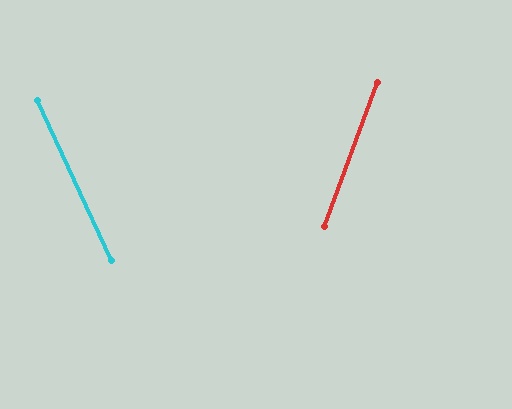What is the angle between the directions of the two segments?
Approximately 45 degrees.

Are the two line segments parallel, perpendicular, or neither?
Neither parallel nor perpendicular — they differ by about 45°.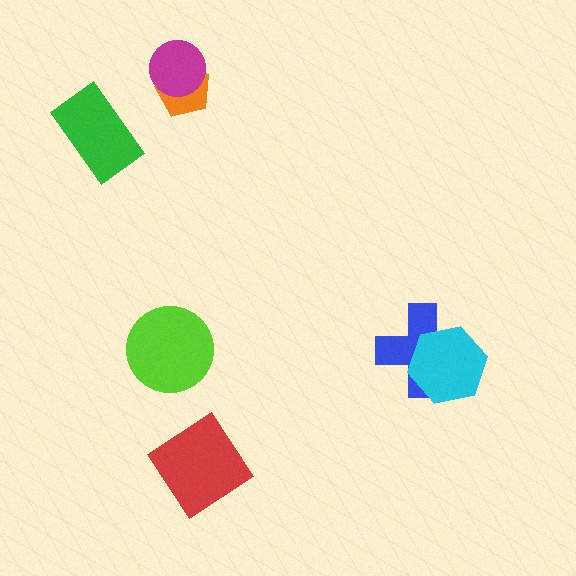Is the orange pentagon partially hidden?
Yes, it is partially covered by another shape.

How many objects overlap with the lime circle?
0 objects overlap with the lime circle.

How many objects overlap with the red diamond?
0 objects overlap with the red diamond.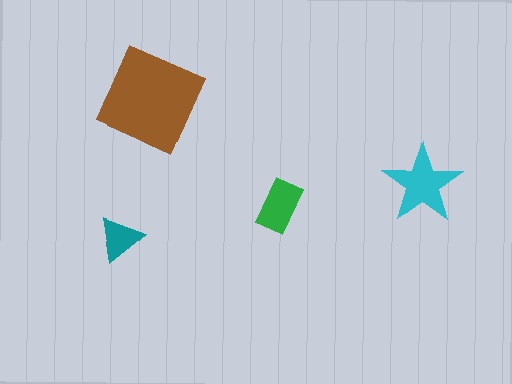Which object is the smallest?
The teal triangle.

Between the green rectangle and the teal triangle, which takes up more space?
The green rectangle.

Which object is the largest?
The brown diamond.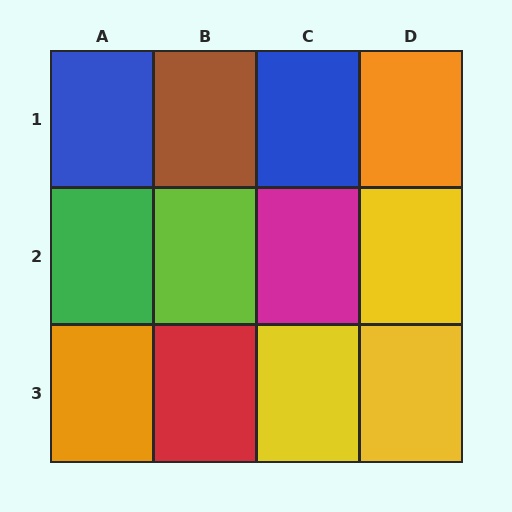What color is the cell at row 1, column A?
Blue.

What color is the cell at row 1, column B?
Brown.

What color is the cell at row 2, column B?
Lime.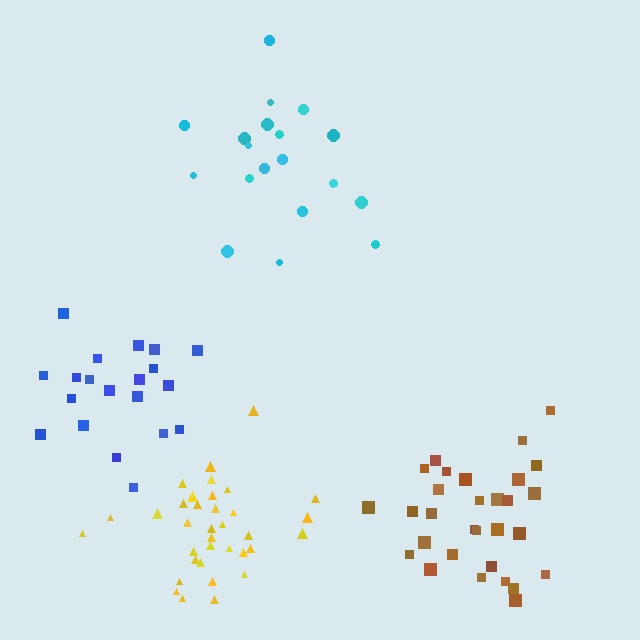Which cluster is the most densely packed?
Yellow.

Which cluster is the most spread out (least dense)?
Cyan.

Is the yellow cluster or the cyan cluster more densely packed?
Yellow.